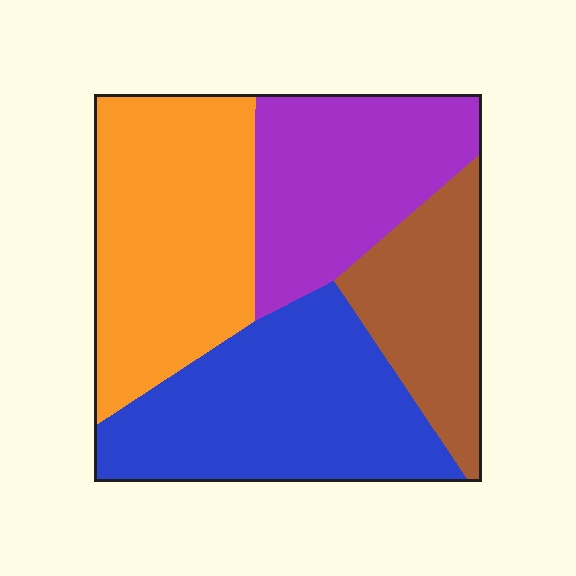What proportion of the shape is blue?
Blue covers 30% of the shape.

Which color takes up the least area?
Brown, at roughly 15%.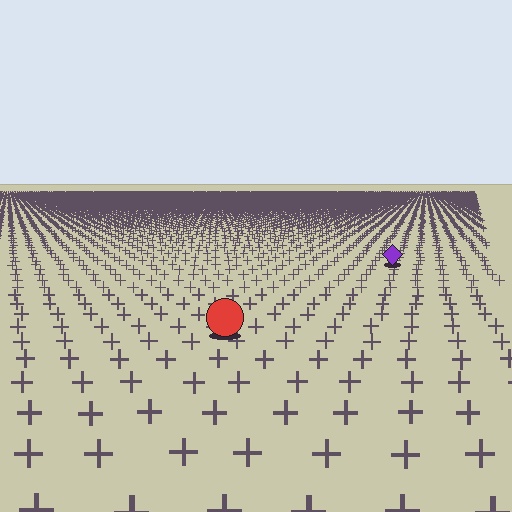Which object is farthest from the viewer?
The purple diamond is farthest from the viewer. It appears smaller and the ground texture around it is denser.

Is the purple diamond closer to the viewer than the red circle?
No. The red circle is closer — you can tell from the texture gradient: the ground texture is coarser near it.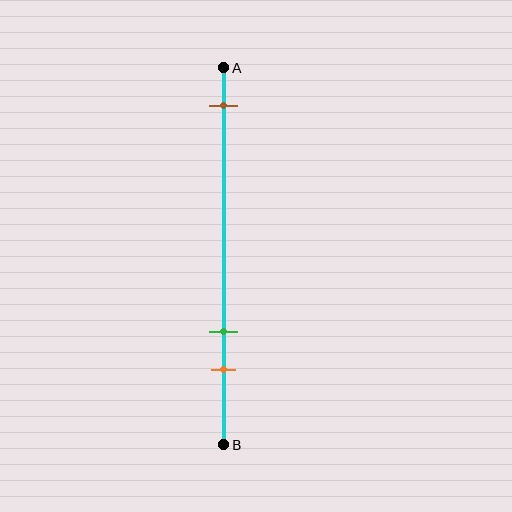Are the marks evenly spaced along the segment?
No, the marks are not evenly spaced.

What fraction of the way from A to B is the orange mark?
The orange mark is approximately 80% (0.8) of the way from A to B.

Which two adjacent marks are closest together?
The green and orange marks are the closest adjacent pair.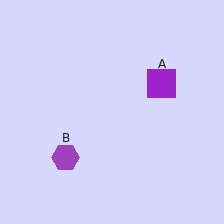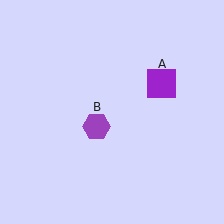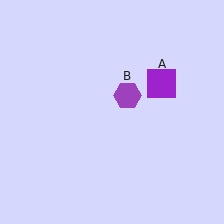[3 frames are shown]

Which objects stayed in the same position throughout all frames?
Purple square (object A) remained stationary.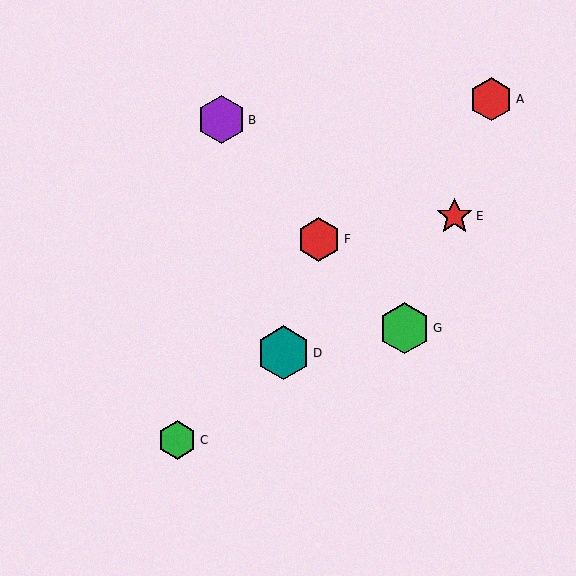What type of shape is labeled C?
Shape C is a green hexagon.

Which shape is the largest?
The teal hexagon (labeled D) is the largest.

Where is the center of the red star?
The center of the red star is at (455, 216).